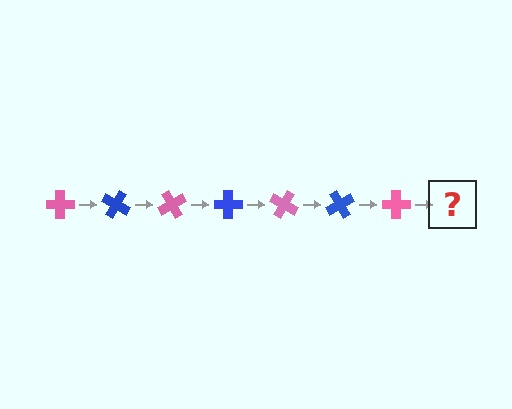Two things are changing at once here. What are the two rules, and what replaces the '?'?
The two rules are that it rotates 30 degrees each step and the color cycles through pink and blue. The '?' should be a blue cross, rotated 210 degrees from the start.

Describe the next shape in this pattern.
It should be a blue cross, rotated 210 degrees from the start.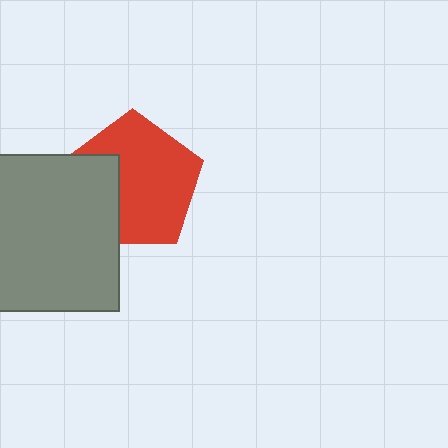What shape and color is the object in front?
The object in front is a gray square.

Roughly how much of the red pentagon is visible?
Most of it is visible (roughly 70%).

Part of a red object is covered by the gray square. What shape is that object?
It is a pentagon.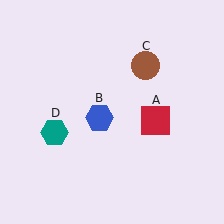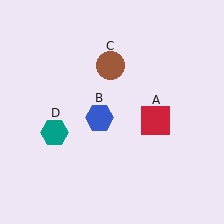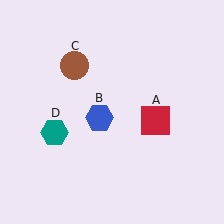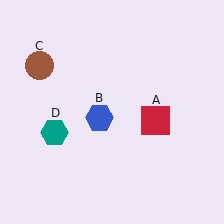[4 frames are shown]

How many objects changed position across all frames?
1 object changed position: brown circle (object C).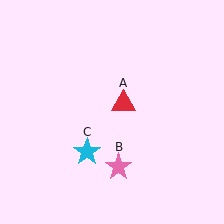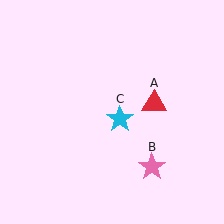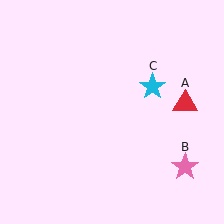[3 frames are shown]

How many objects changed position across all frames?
3 objects changed position: red triangle (object A), pink star (object B), cyan star (object C).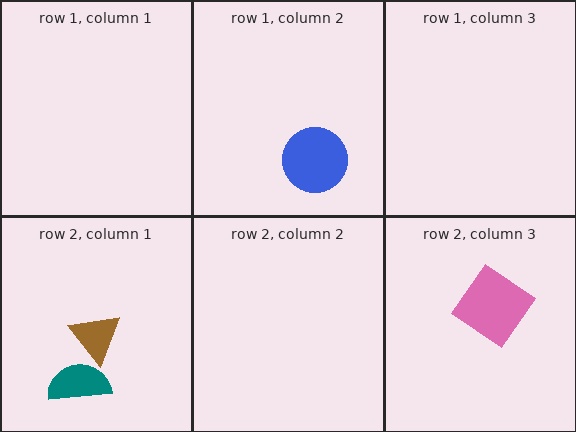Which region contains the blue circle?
The row 1, column 2 region.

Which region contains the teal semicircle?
The row 2, column 1 region.